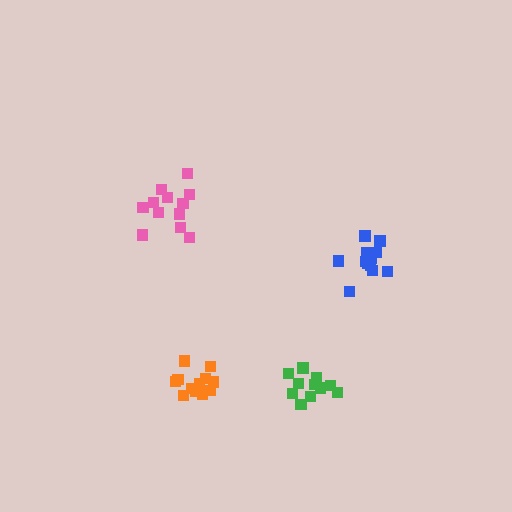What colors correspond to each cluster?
The clusters are colored: pink, blue, orange, green.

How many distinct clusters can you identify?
There are 4 distinct clusters.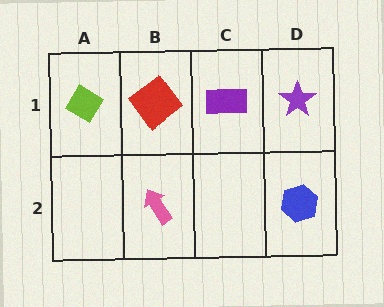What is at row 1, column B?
A red diamond.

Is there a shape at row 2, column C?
No, that cell is empty.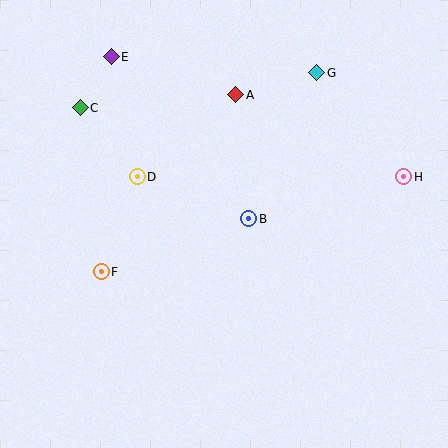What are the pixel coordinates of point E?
Point E is at (111, 57).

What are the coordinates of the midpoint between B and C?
The midpoint between B and C is at (164, 163).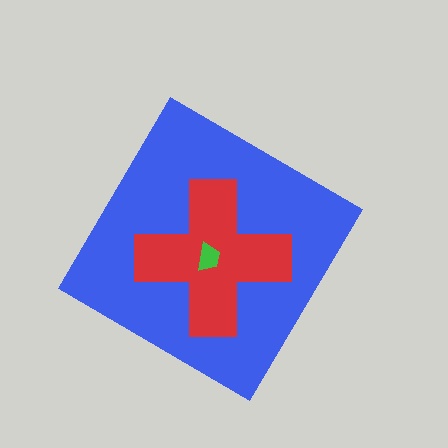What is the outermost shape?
The blue diamond.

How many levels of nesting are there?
3.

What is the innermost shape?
The green trapezoid.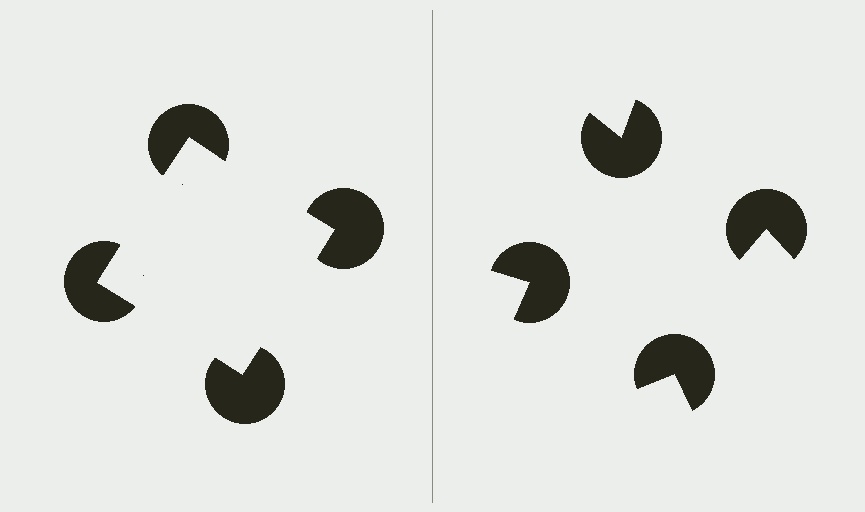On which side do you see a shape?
An illusory square appears on the left side. On the right side the wedge cuts are rotated, so no coherent shape forms.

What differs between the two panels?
The pac-man discs are positioned identically on both sides; only the wedge orientations differ. On the left they align to a square; on the right they are misaligned.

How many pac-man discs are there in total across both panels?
8 — 4 on each side.